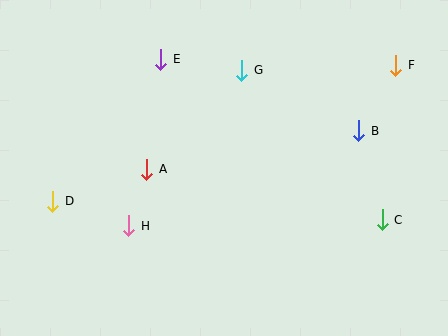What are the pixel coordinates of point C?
Point C is at (382, 220).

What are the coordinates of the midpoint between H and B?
The midpoint between H and B is at (244, 178).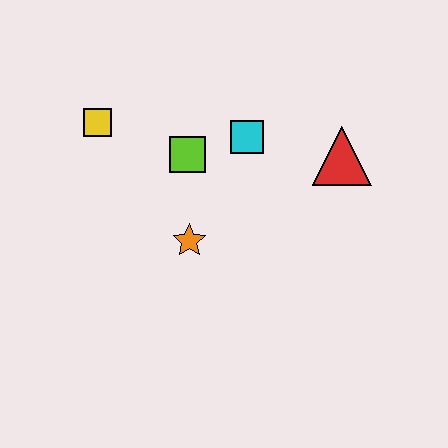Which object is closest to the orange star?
The lime square is closest to the orange star.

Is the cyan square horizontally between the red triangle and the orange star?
Yes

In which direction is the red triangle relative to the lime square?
The red triangle is to the right of the lime square.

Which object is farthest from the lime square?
The red triangle is farthest from the lime square.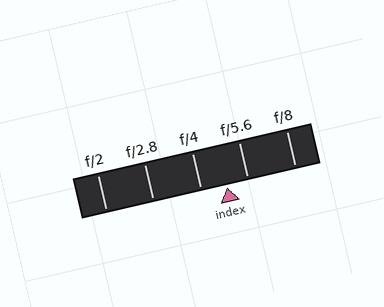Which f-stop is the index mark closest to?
The index mark is closest to f/5.6.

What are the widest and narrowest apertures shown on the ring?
The widest aperture shown is f/2 and the narrowest is f/8.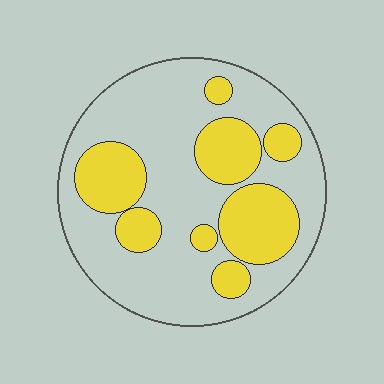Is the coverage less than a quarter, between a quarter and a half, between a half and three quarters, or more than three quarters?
Between a quarter and a half.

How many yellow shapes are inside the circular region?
8.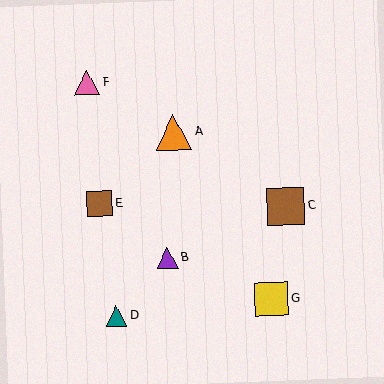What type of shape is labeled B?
Shape B is a purple triangle.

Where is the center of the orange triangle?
The center of the orange triangle is at (173, 132).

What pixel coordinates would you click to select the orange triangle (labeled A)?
Click at (173, 132) to select the orange triangle A.